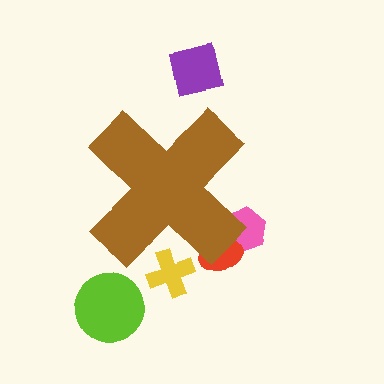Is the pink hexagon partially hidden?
Yes, the pink hexagon is partially hidden behind the brown cross.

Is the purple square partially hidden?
No, the purple square is fully visible.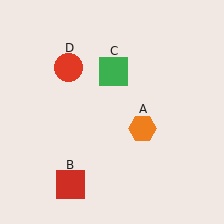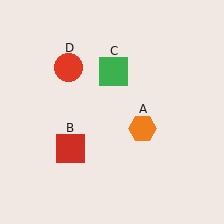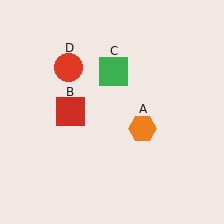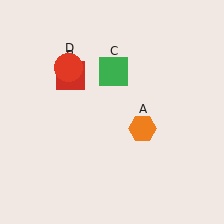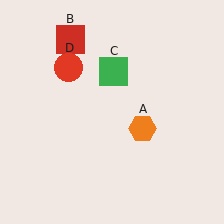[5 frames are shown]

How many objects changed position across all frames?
1 object changed position: red square (object B).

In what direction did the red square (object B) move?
The red square (object B) moved up.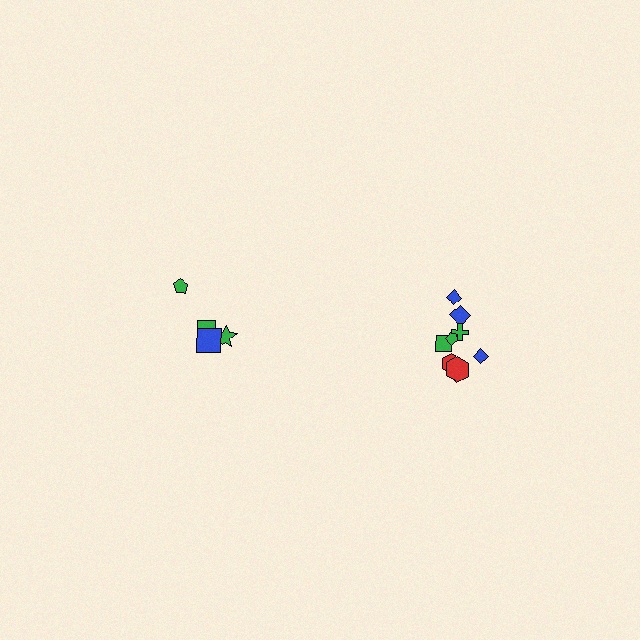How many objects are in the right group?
There are 8 objects.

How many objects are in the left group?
There are 4 objects.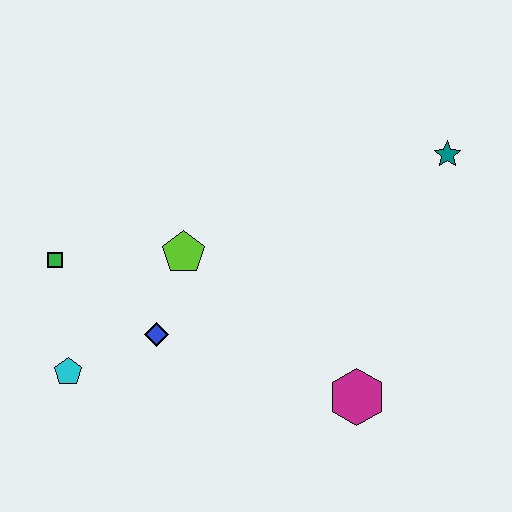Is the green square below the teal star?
Yes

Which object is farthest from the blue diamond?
The teal star is farthest from the blue diamond.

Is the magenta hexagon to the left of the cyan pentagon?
No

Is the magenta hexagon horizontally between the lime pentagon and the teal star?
Yes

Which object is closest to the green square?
The cyan pentagon is closest to the green square.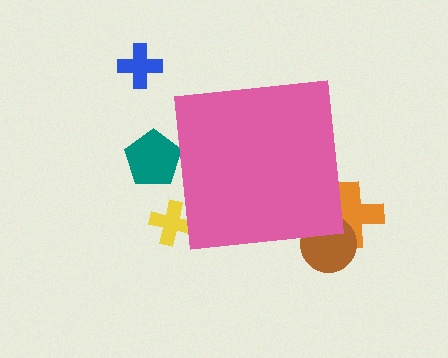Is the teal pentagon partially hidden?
Yes, the teal pentagon is partially hidden behind the pink square.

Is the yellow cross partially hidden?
Yes, the yellow cross is partially hidden behind the pink square.